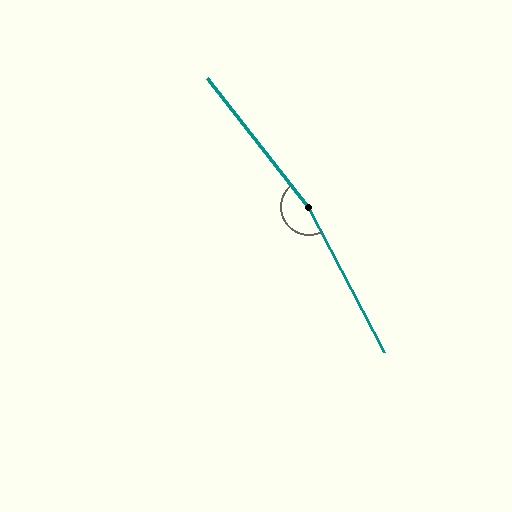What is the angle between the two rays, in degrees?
Approximately 169 degrees.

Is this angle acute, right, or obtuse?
It is obtuse.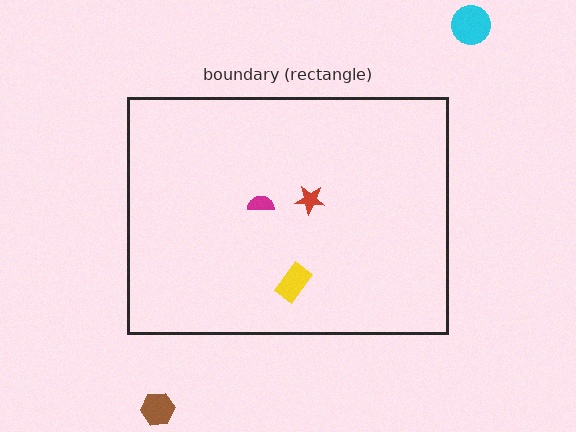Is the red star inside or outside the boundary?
Inside.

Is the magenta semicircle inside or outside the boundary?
Inside.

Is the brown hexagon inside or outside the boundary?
Outside.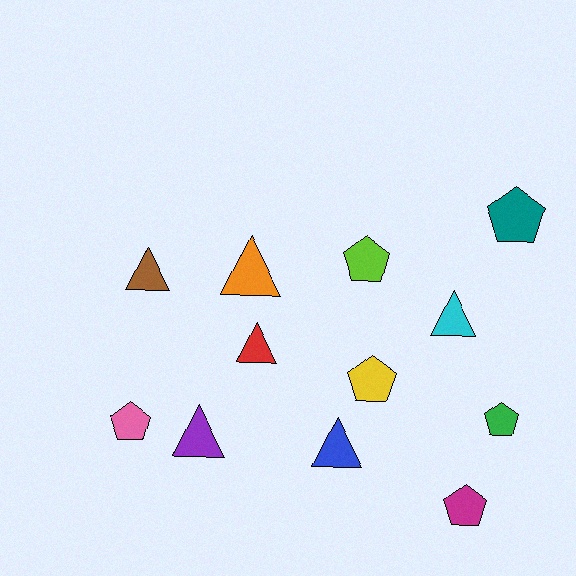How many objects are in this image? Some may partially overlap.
There are 12 objects.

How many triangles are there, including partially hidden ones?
There are 6 triangles.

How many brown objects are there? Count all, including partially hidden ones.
There is 1 brown object.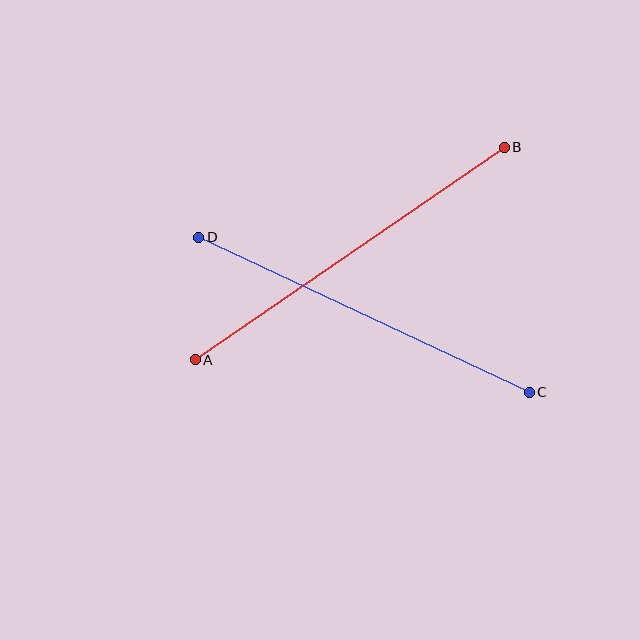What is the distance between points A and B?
The distance is approximately 375 pixels.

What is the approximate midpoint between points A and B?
The midpoint is at approximately (350, 253) pixels.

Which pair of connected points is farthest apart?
Points A and B are farthest apart.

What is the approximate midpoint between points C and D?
The midpoint is at approximately (364, 315) pixels.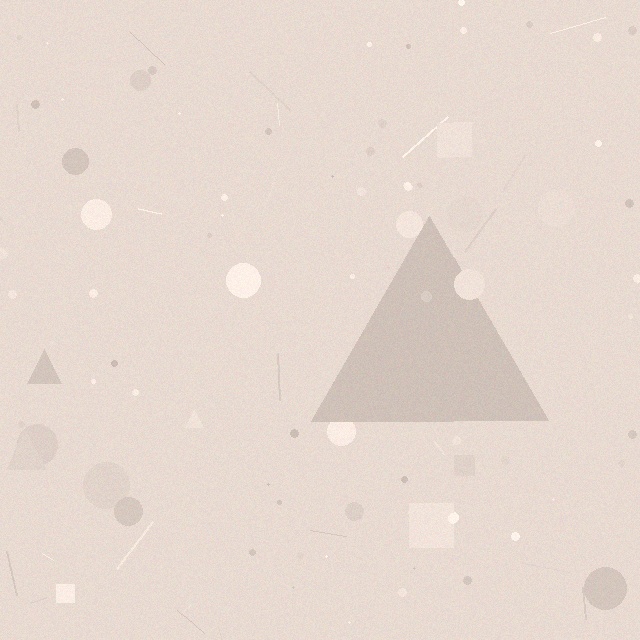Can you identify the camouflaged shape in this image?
The camouflaged shape is a triangle.